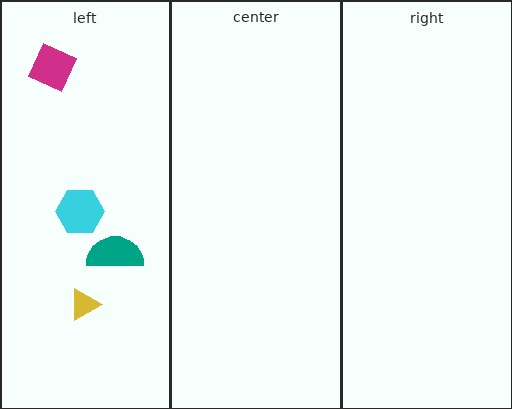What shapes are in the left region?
The teal semicircle, the cyan hexagon, the yellow triangle, the magenta diamond.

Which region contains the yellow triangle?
The left region.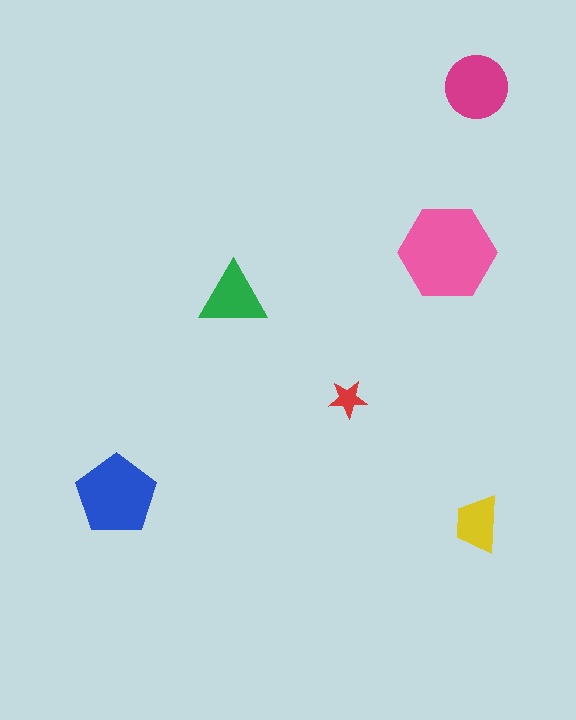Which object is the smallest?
The red star.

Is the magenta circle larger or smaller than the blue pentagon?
Smaller.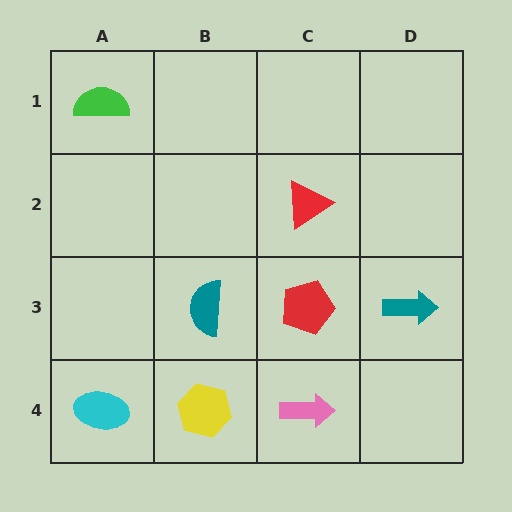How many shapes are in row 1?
1 shape.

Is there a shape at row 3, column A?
No, that cell is empty.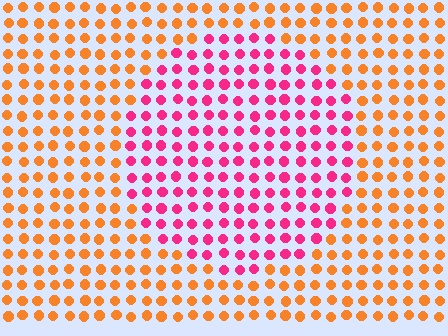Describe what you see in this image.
The image is filled with small orange elements in a uniform arrangement. A circle-shaped region is visible where the elements are tinted to a slightly different hue, forming a subtle color boundary.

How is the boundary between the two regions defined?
The boundary is defined purely by a slight shift in hue (about 54 degrees). Spacing, size, and orientation are identical on both sides.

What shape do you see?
I see a circle.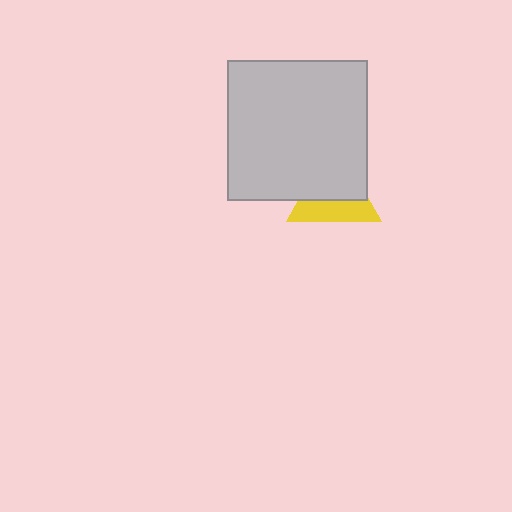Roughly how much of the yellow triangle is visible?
A small part of it is visible (roughly 42%).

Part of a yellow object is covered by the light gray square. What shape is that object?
It is a triangle.